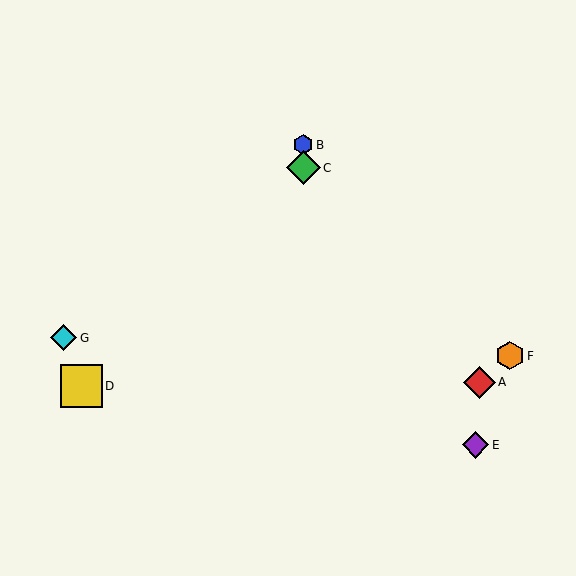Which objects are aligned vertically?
Objects B, C are aligned vertically.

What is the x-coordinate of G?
Object G is at x≈64.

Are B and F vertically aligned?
No, B is at x≈303 and F is at x≈510.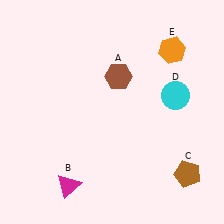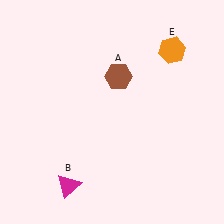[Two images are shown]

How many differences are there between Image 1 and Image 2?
There are 2 differences between the two images.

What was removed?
The brown pentagon (C), the cyan circle (D) were removed in Image 2.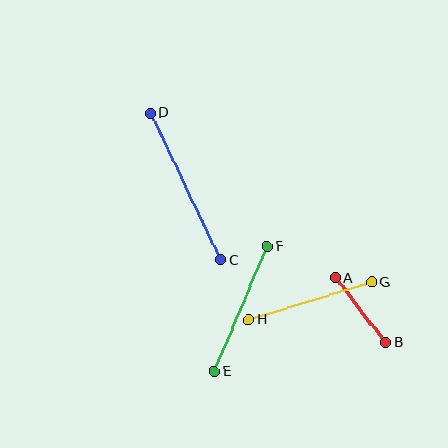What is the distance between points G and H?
The distance is approximately 128 pixels.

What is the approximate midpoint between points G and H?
The midpoint is at approximately (310, 301) pixels.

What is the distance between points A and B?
The distance is approximately 81 pixels.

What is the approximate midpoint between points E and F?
The midpoint is at approximately (241, 309) pixels.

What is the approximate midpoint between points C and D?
The midpoint is at approximately (186, 186) pixels.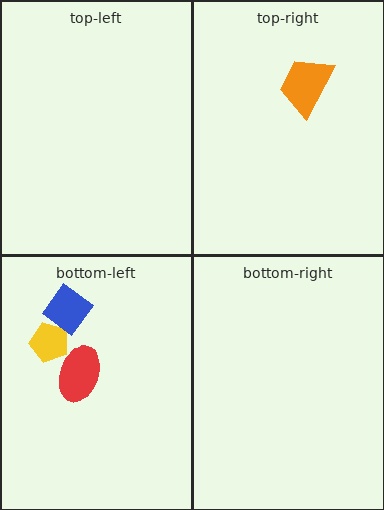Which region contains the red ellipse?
The bottom-left region.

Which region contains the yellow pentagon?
The bottom-left region.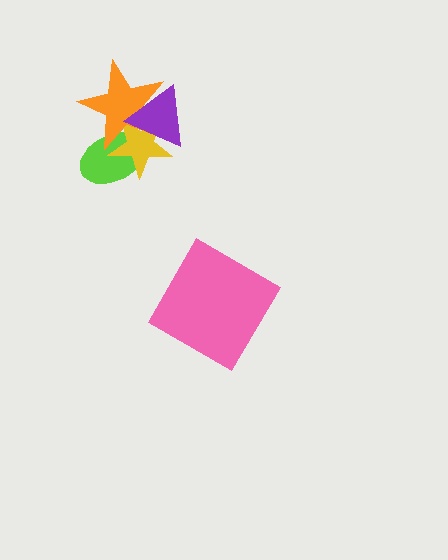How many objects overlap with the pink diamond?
0 objects overlap with the pink diamond.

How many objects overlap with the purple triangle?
3 objects overlap with the purple triangle.